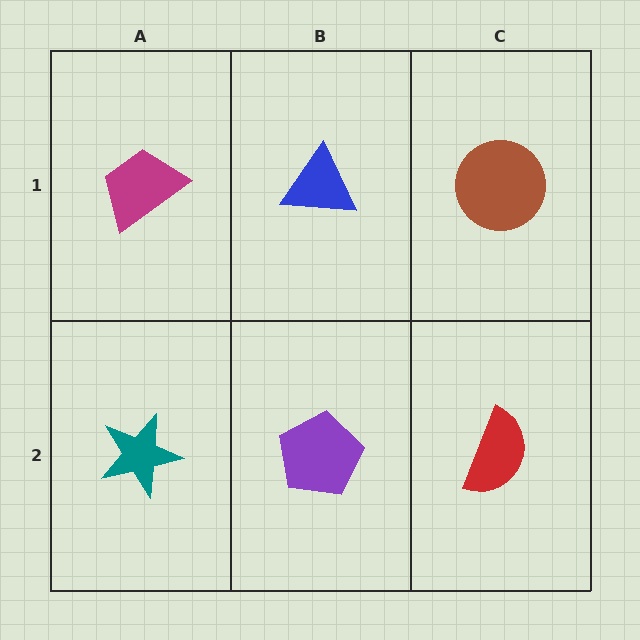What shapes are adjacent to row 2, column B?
A blue triangle (row 1, column B), a teal star (row 2, column A), a red semicircle (row 2, column C).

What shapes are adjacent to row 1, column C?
A red semicircle (row 2, column C), a blue triangle (row 1, column B).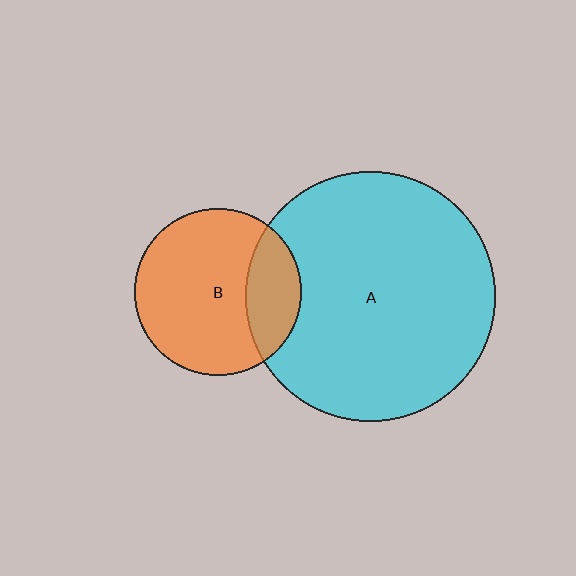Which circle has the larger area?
Circle A (cyan).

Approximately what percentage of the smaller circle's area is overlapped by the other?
Approximately 25%.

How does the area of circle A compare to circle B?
Approximately 2.3 times.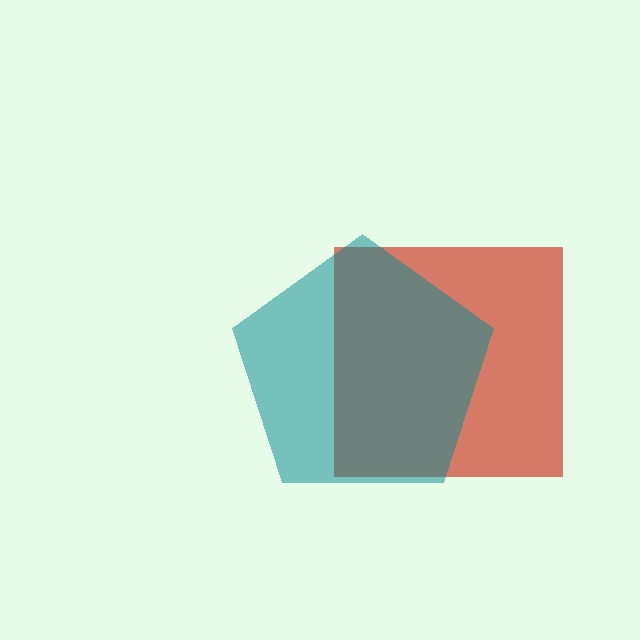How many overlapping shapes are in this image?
There are 2 overlapping shapes in the image.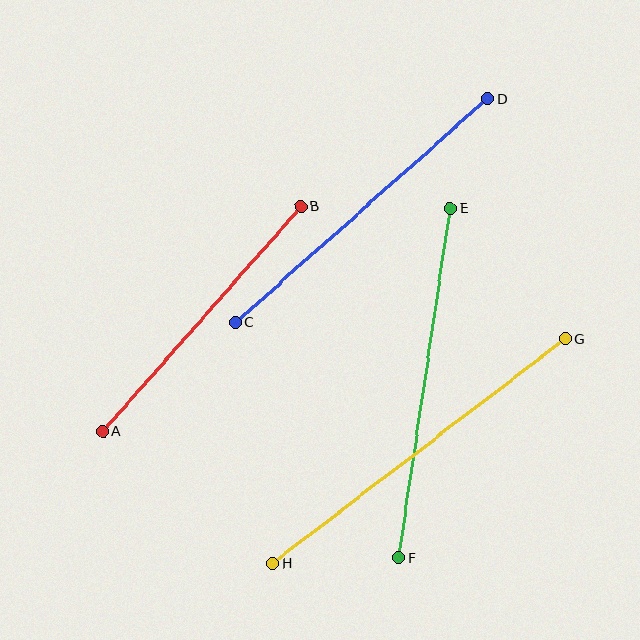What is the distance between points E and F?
The distance is approximately 353 pixels.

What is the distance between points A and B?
The distance is approximately 300 pixels.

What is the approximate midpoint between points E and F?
The midpoint is at approximately (424, 383) pixels.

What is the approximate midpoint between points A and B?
The midpoint is at approximately (202, 319) pixels.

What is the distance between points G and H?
The distance is approximately 369 pixels.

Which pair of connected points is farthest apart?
Points G and H are farthest apart.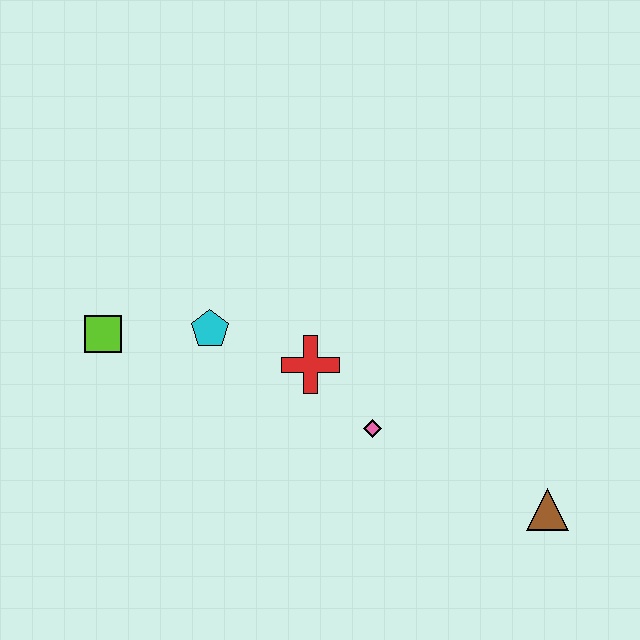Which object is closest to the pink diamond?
The red cross is closest to the pink diamond.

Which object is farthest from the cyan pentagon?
The brown triangle is farthest from the cyan pentagon.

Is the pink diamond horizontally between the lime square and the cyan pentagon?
No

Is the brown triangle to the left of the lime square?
No